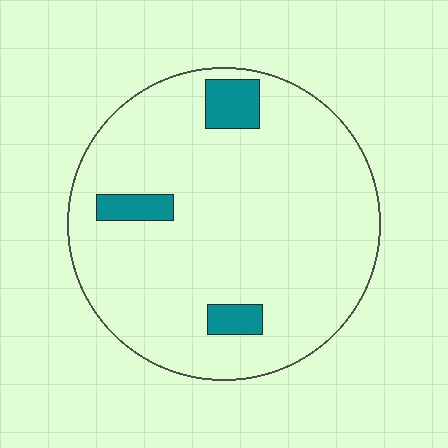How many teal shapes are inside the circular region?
3.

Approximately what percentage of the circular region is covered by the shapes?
Approximately 10%.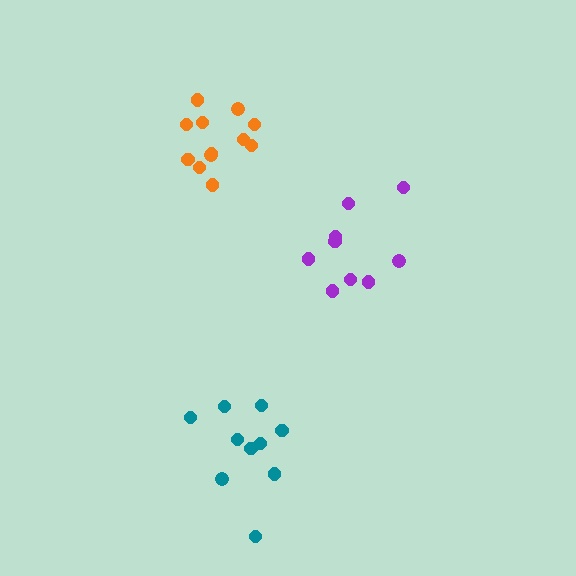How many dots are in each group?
Group 1: 12 dots, Group 2: 9 dots, Group 3: 10 dots (31 total).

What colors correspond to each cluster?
The clusters are colored: orange, purple, teal.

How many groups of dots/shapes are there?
There are 3 groups.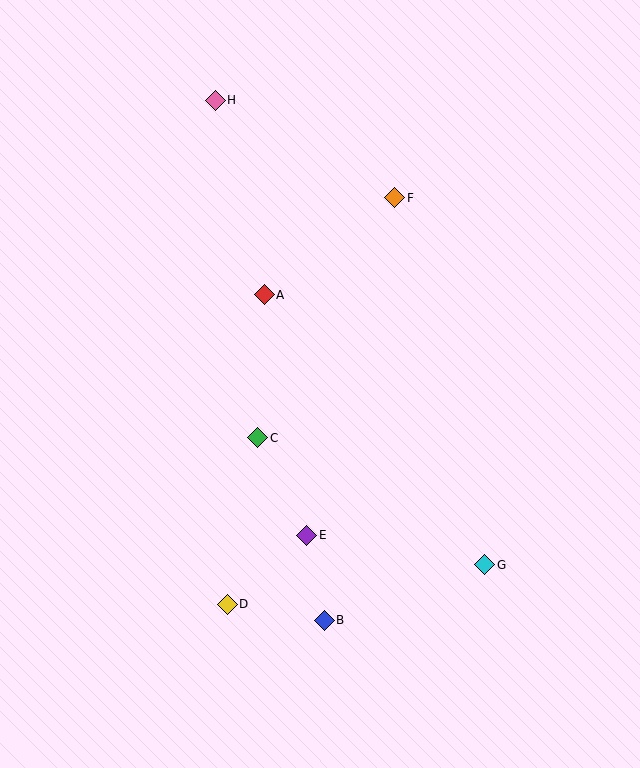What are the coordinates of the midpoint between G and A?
The midpoint between G and A is at (375, 430).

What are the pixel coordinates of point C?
Point C is at (258, 438).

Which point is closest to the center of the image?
Point C at (258, 438) is closest to the center.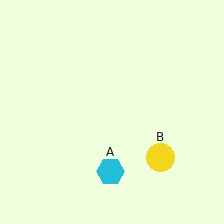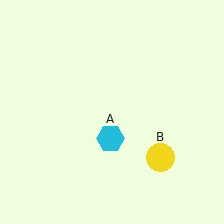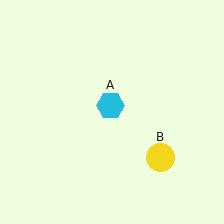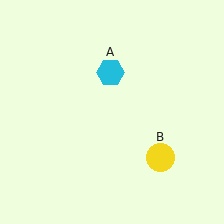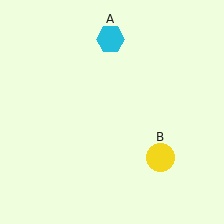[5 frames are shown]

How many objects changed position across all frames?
1 object changed position: cyan hexagon (object A).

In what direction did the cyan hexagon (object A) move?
The cyan hexagon (object A) moved up.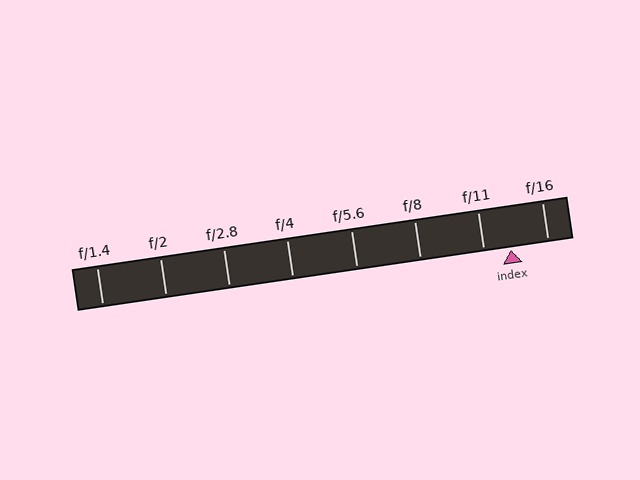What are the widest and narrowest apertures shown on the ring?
The widest aperture shown is f/1.4 and the narrowest is f/16.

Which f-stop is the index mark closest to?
The index mark is closest to f/11.